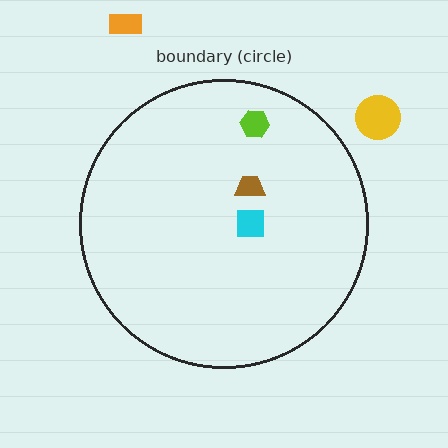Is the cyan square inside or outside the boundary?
Inside.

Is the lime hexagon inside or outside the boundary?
Inside.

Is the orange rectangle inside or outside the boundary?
Outside.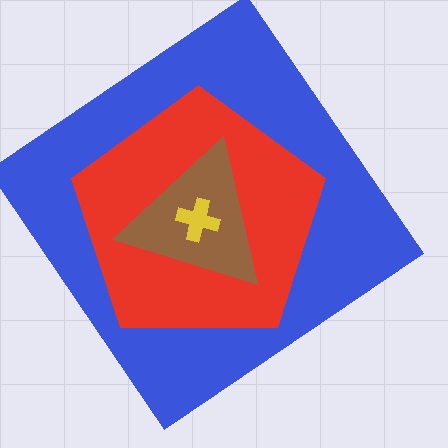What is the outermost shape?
The blue diamond.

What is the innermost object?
The yellow cross.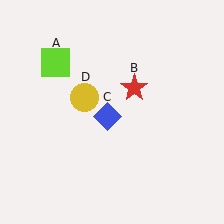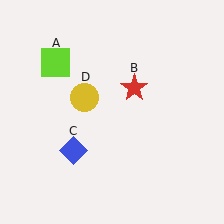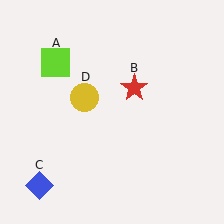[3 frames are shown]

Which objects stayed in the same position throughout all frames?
Lime square (object A) and red star (object B) and yellow circle (object D) remained stationary.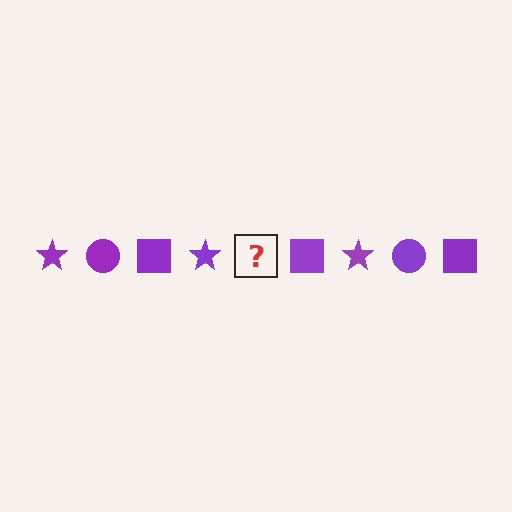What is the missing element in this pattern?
The missing element is a purple circle.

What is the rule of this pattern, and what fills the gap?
The rule is that the pattern cycles through star, circle, square shapes in purple. The gap should be filled with a purple circle.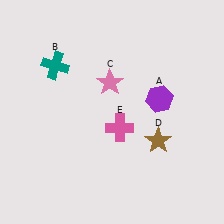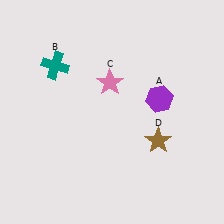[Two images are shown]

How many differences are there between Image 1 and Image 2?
There is 1 difference between the two images.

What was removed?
The pink cross (E) was removed in Image 2.